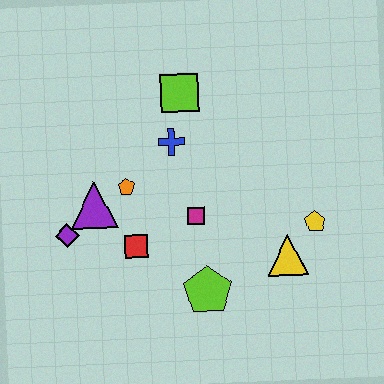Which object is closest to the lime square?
The blue cross is closest to the lime square.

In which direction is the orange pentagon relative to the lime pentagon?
The orange pentagon is above the lime pentagon.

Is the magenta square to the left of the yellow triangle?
Yes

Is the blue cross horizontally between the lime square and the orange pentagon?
Yes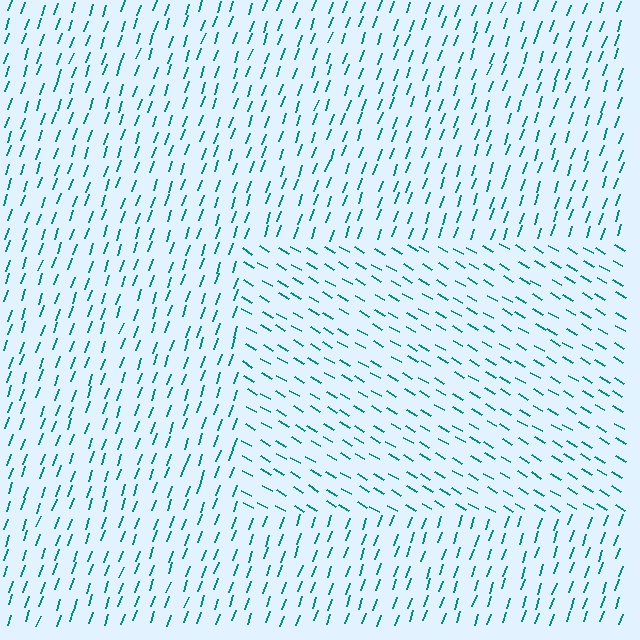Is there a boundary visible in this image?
Yes, there is a texture boundary formed by a change in line orientation.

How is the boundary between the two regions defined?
The boundary is defined purely by a change in line orientation (approximately 79 degrees difference). All lines are the same color and thickness.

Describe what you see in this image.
The image is filled with small teal line segments. A rectangle region in the image has lines oriented differently from the surrounding lines, creating a visible texture boundary.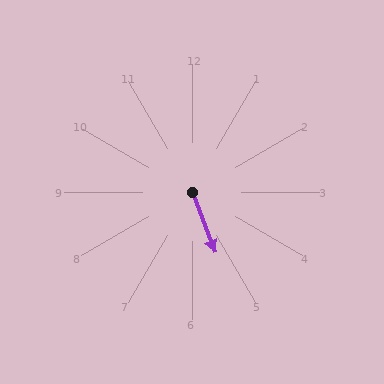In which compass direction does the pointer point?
South.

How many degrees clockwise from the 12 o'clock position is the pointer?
Approximately 159 degrees.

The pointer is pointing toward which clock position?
Roughly 5 o'clock.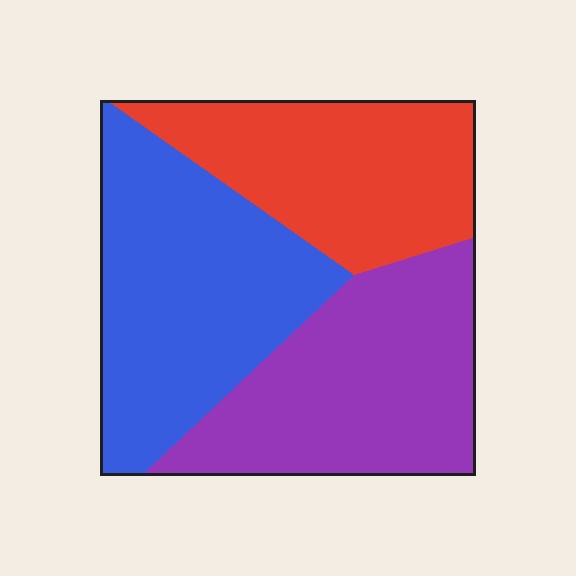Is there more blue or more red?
Blue.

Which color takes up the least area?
Red, at roughly 30%.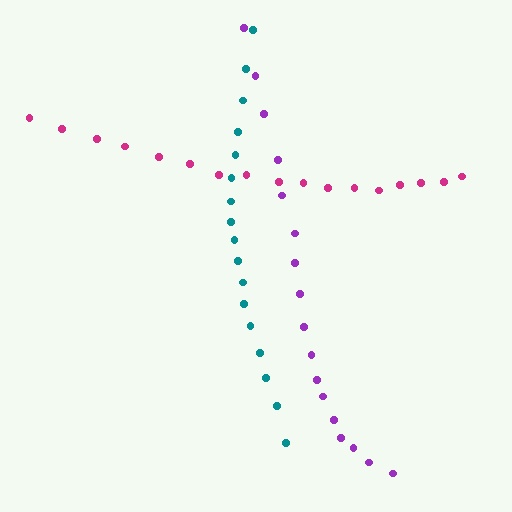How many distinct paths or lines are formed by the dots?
There are 3 distinct paths.